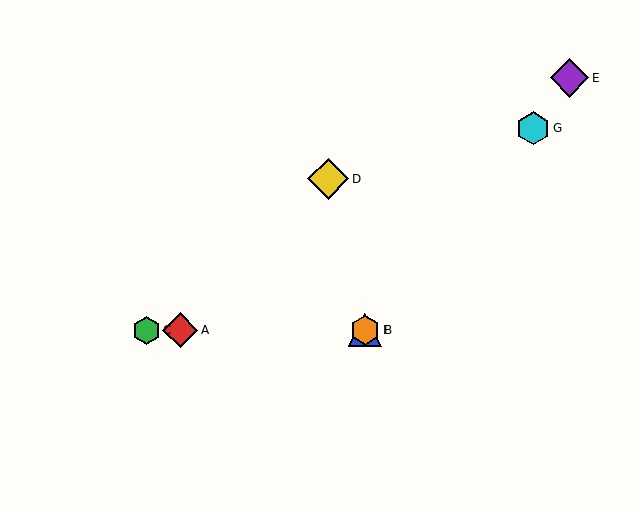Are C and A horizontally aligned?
Yes, both are at y≈330.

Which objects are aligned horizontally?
Objects A, B, C, F are aligned horizontally.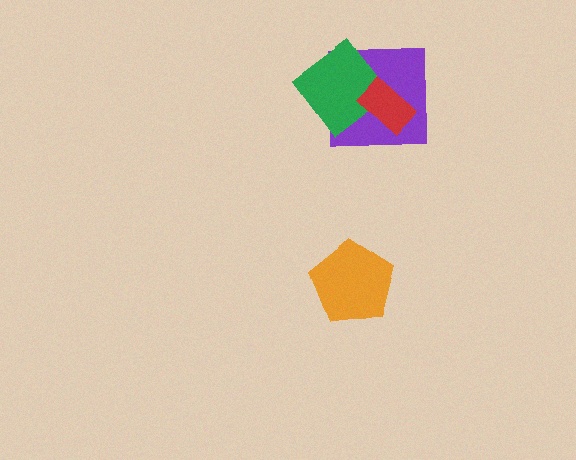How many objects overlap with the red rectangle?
2 objects overlap with the red rectangle.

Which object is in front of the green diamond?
The red rectangle is in front of the green diamond.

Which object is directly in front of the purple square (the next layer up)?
The green diamond is directly in front of the purple square.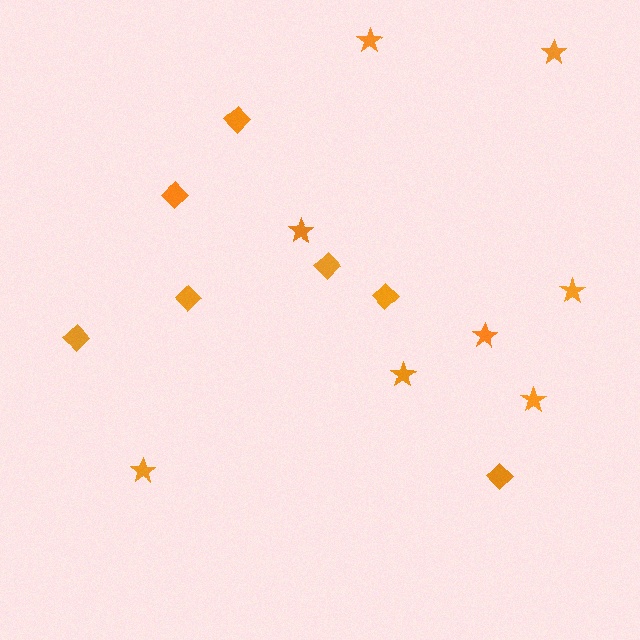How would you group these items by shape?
There are 2 groups: one group of diamonds (7) and one group of stars (8).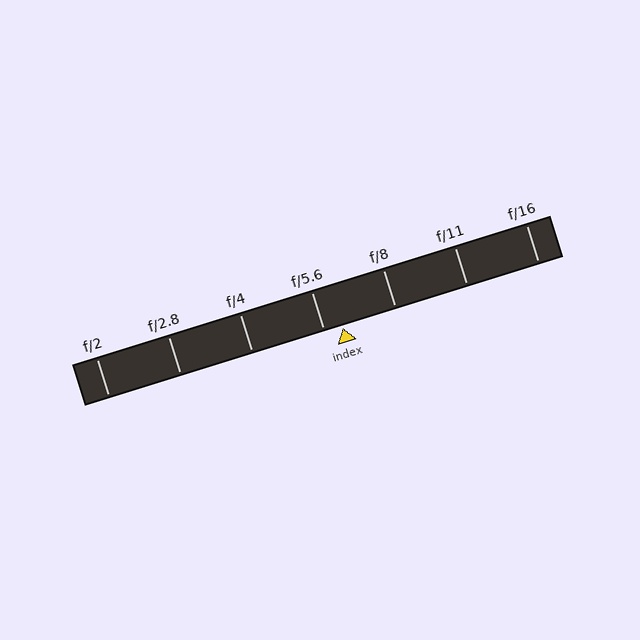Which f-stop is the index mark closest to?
The index mark is closest to f/5.6.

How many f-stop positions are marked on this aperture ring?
There are 7 f-stop positions marked.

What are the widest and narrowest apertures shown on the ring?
The widest aperture shown is f/2 and the narrowest is f/16.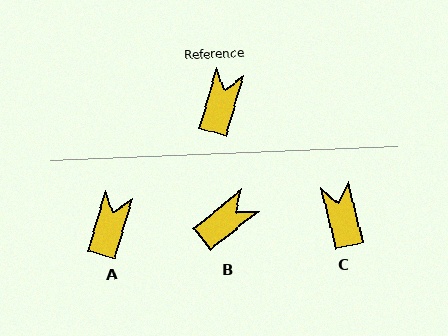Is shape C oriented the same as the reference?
No, it is off by about 30 degrees.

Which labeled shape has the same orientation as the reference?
A.